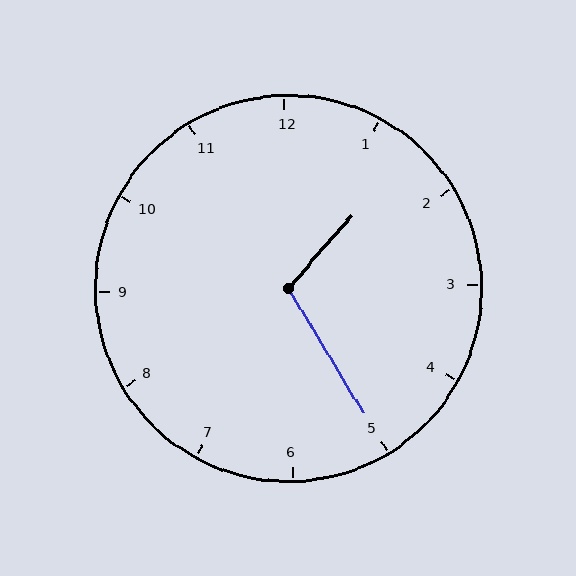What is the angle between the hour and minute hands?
Approximately 108 degrees.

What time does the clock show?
1:25.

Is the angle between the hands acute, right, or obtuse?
It is obtuse.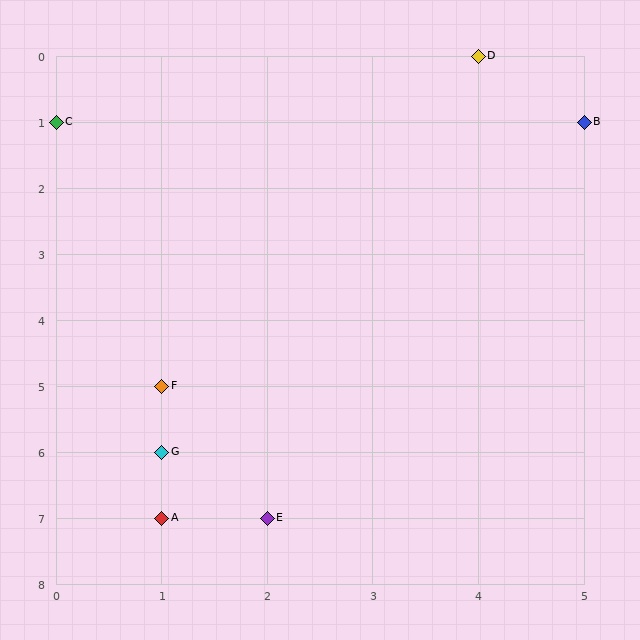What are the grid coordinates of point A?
Point A is at grid coordinates (1, 7).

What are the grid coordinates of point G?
Point G is at grid coordinates (1, 6).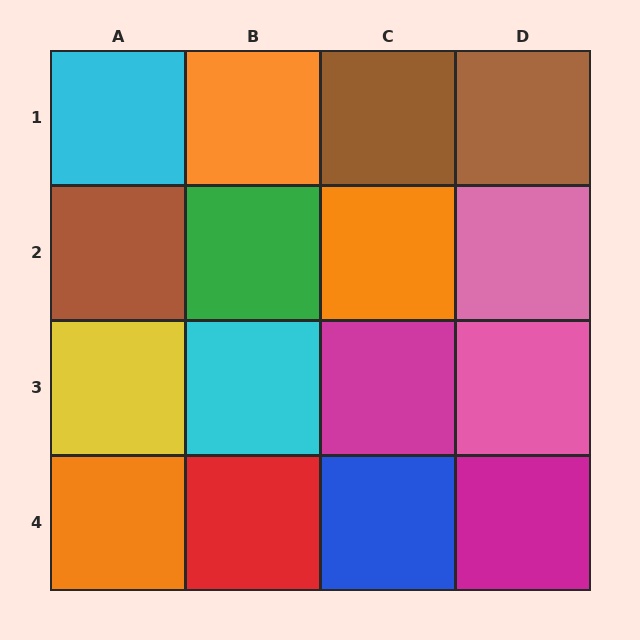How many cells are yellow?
1 cell is yellow.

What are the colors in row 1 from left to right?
Cyan, orange, brown, brown.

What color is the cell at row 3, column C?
Magenta.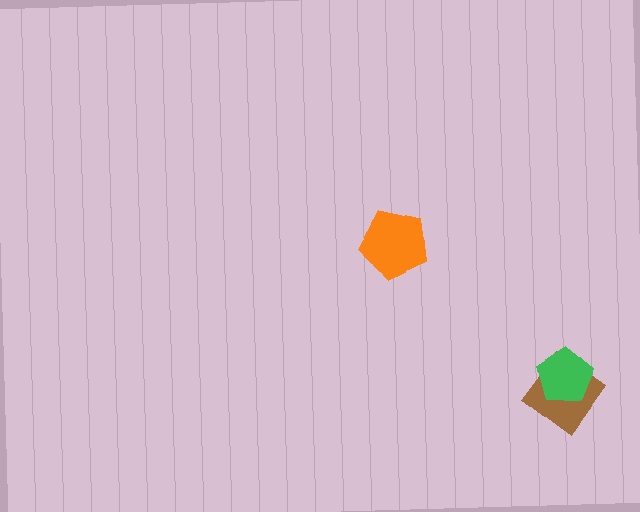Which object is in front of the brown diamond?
The green pentagon is in front of the brown diamond.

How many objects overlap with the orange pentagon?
0 objects overlap with the orange pentagon.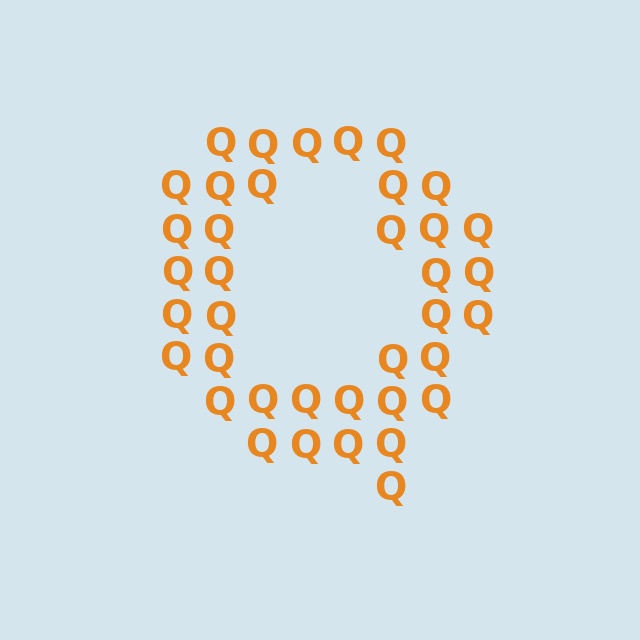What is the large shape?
The large shape is the letter Q.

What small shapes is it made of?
It is made of small letter Q's.